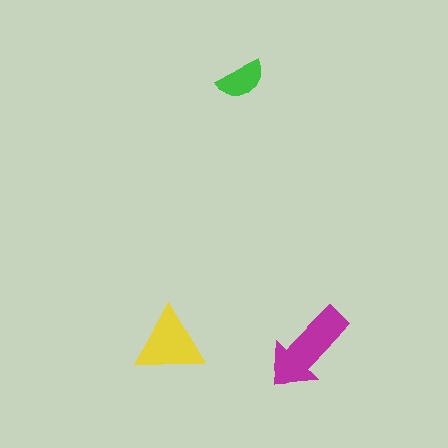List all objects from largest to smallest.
The magenta arrow, the yellow triangle, the green semicircle.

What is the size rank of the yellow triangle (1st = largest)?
2nd.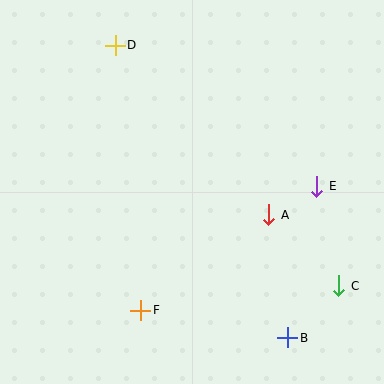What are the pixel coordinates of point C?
Point C is at (339, 286).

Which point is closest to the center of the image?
Point A at (269, 215) is closest to the center.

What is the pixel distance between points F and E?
The distance between F and E is 215 pixels.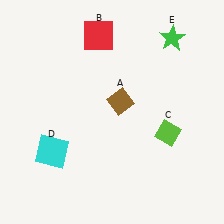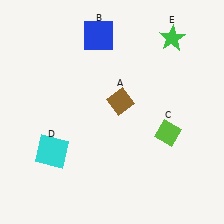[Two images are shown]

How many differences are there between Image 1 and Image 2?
There is 1 difference between the two images.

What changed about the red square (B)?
In Image 1, B is red. In Image 2, it changed to blue.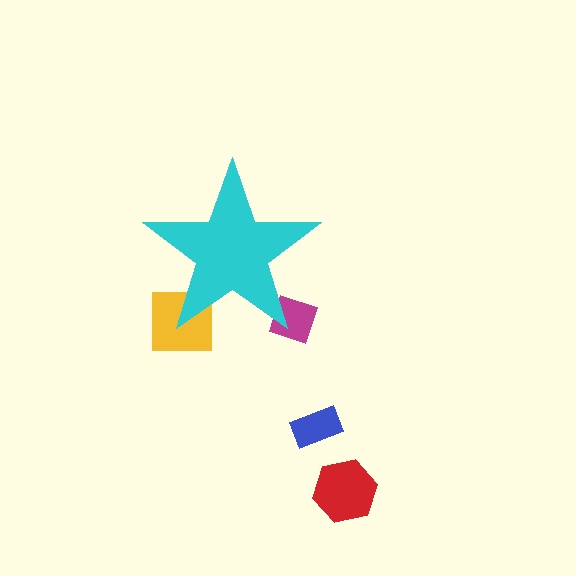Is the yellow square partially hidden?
Yes, the yellow square is partially hidden behind the cyan star.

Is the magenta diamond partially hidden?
Yes, the magenta diamond is partially hidden behind the cyan star.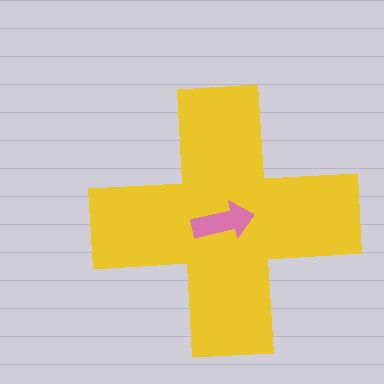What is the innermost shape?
The pink arrow.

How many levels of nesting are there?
2.